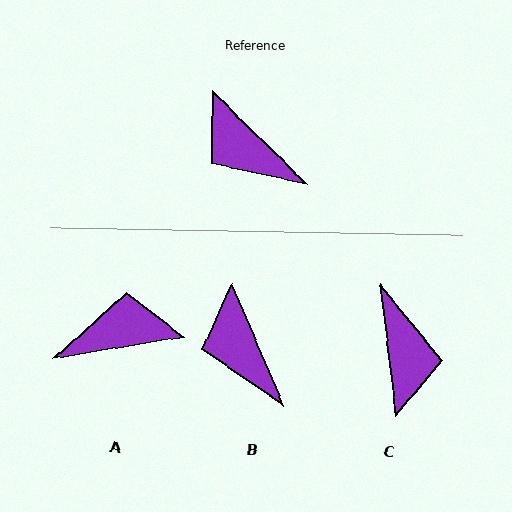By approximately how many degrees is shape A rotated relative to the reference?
Approximately 126 degrees clockwise.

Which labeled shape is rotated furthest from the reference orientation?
C, about 141 degrees away.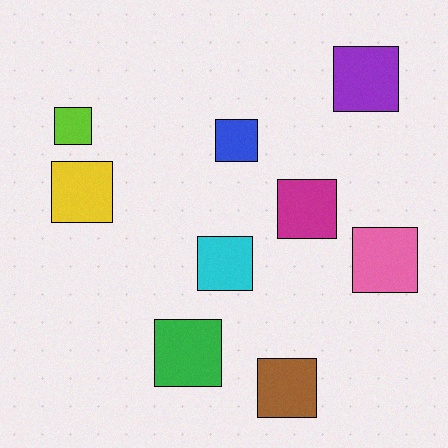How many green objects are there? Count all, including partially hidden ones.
There is 1 green object.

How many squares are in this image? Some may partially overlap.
There are 9 squares.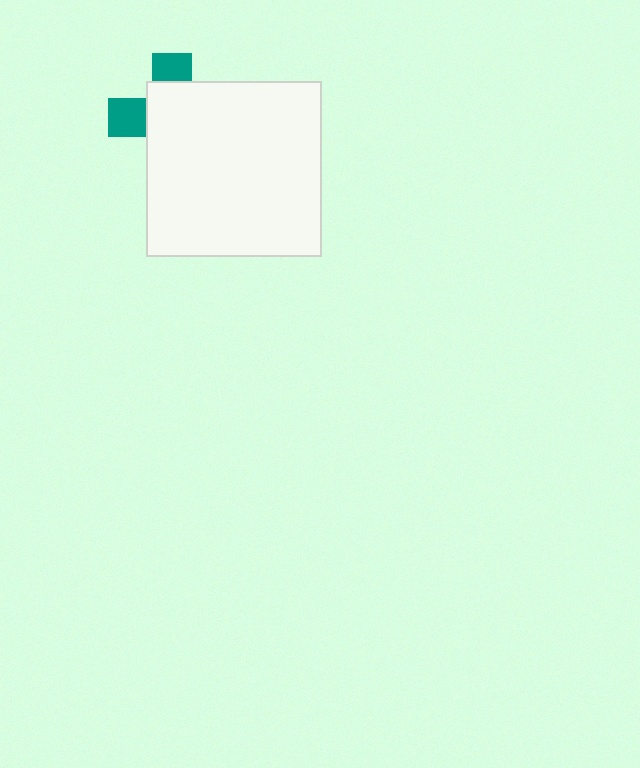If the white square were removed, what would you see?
You would see the complete teal cross.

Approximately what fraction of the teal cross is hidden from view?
Roughly 70% of the teal cross is hidden behind the white square.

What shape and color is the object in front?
The object in front is a white square.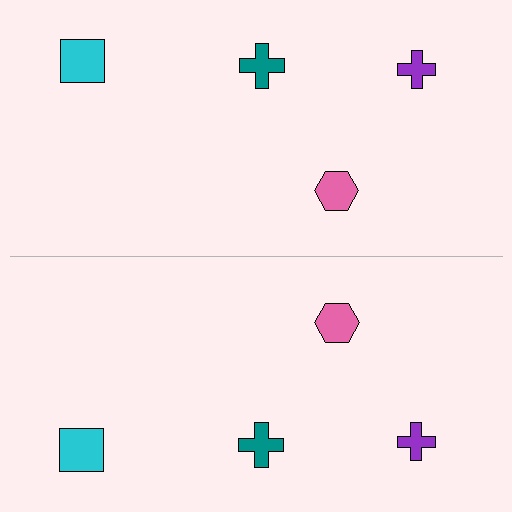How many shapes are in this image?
There are 8 shapes in this image.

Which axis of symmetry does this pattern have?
The pattern has a horizontal axis of symmetry running through the center of the image.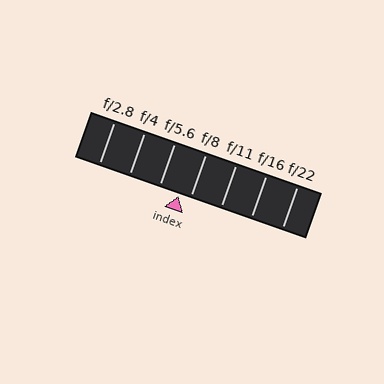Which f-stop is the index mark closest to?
The index mark is closest to f/8.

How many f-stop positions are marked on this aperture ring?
There are 7 f-stop positions marked.